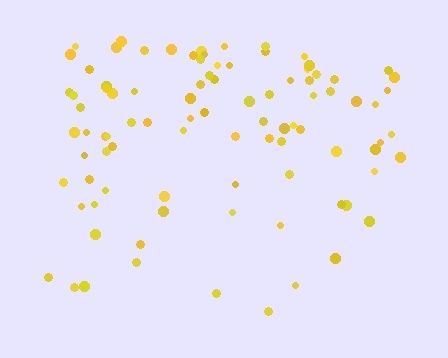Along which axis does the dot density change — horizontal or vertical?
Vertical.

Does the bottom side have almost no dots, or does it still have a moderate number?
Still a moderate number, just noticeably fewer than the top.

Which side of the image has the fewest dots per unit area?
The bottom.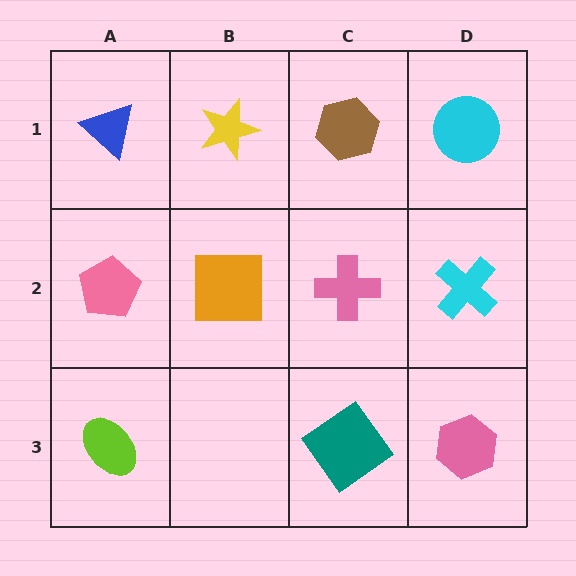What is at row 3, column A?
A lime ellipse.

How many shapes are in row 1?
4 shapes.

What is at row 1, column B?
A yellow star.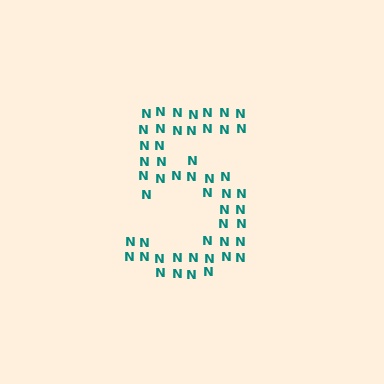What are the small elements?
The small elements are letter N's.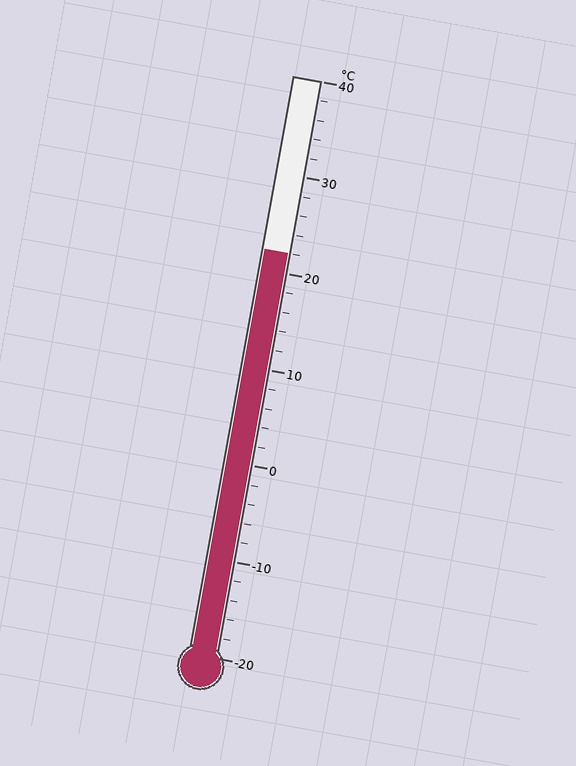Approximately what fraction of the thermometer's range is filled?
The thermometer is filled to approximately 70% of its range.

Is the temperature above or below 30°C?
The temperature is below 30°C.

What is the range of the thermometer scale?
The thermometer scale ranges from -20°C to 40°C.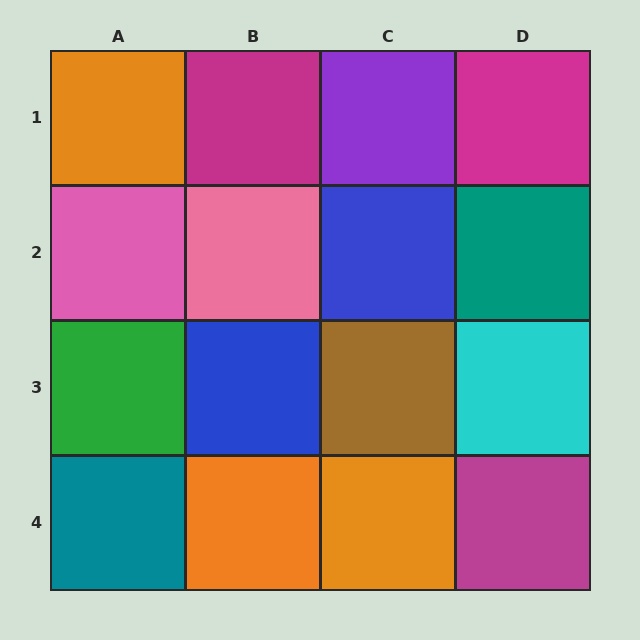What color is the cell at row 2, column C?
Blue.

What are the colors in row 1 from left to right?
Orange, magenta, purple, magenta.